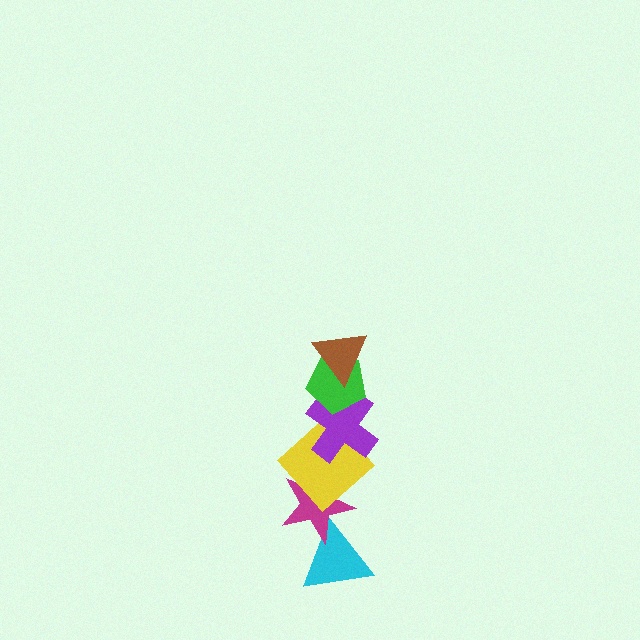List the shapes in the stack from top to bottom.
From top to bottom: the brown triangle, the green pentagon, the purple cross, the yellow diamond, the magenta star, the cyan triangle.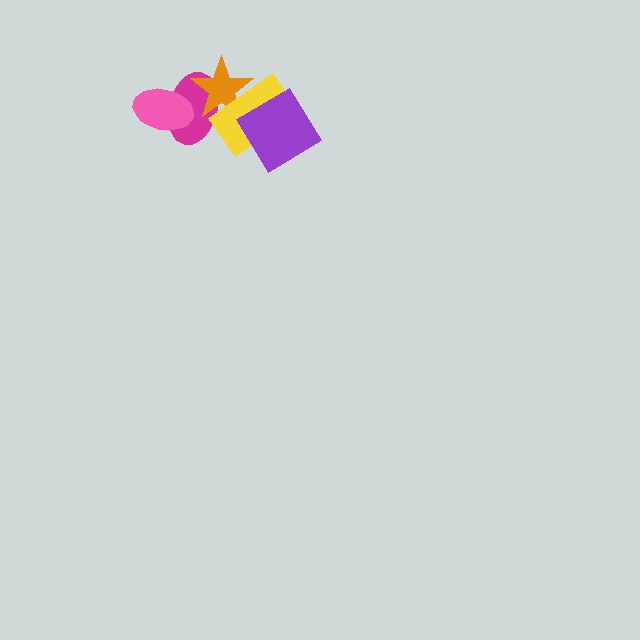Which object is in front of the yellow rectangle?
The purple diamond is in front of the yellow rectangle.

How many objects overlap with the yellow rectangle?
3 objects overlap with the yellow rectangle.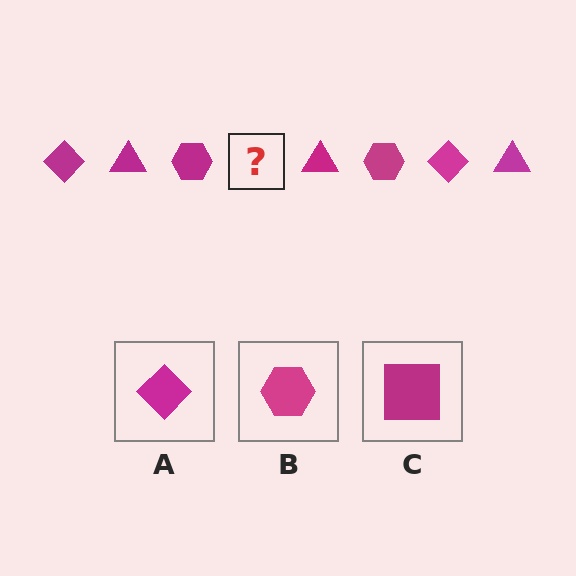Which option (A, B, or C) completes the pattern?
A.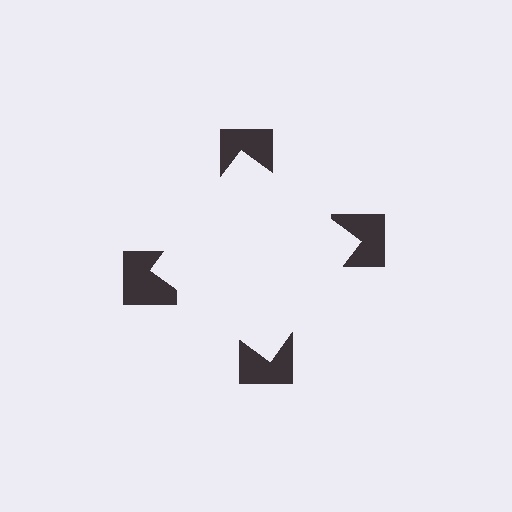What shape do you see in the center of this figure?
An illusory square — its edges are inferred from the aligned wedge cuts in the notched squares, not physically drawn.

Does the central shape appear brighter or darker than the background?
It typically appears slightly brighter than the background, even though no actual brightness change is drawn.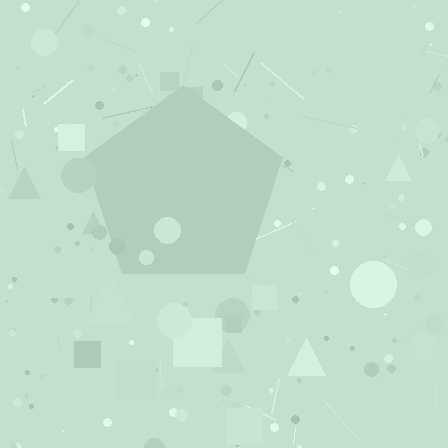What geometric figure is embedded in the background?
A pentagon is embedded in the background.